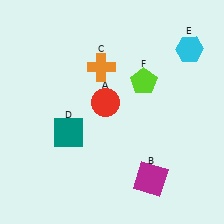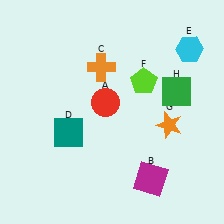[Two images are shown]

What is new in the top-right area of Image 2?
A green square (H) was added in the top-right area of Image 2.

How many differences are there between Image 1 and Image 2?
There are 2 differences between the two images.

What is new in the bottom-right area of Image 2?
An orange star (G) was added in the bottom-right area of Image 2.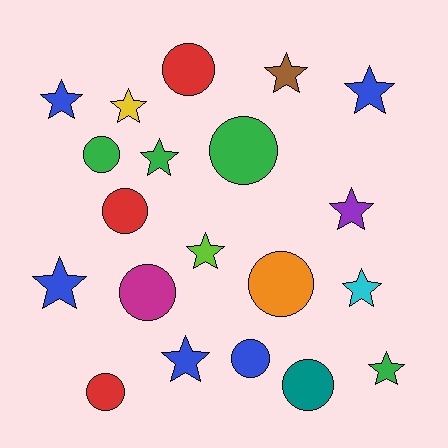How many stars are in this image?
There are 11 stars.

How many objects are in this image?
There are 20 objects.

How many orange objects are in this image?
There is 1 orange object.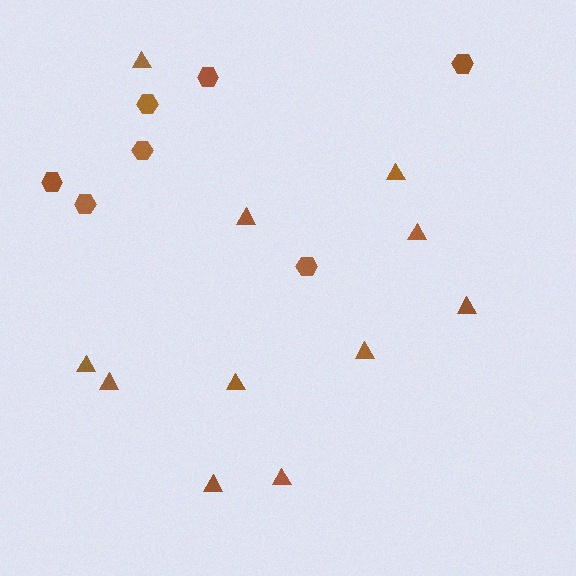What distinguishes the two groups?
There are 2 groups: one group of triangles (11) and one group of hexagons (7).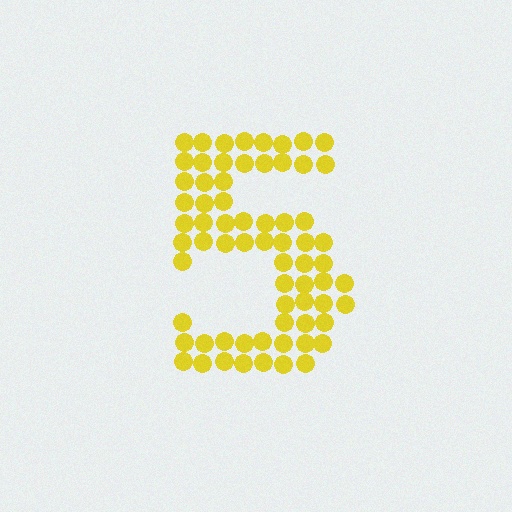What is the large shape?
The large shape is the digit 5.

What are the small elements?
The small elements are circles.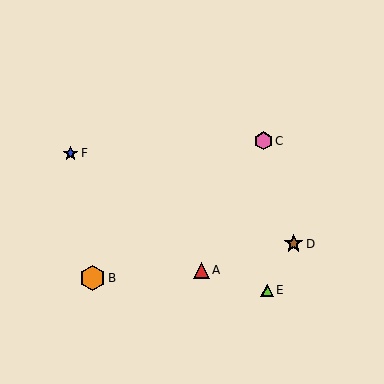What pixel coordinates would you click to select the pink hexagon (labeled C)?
Click at (263, 141) to select the pink hexagon C.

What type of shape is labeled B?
Shape B is an orange hexagon.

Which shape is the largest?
The orange hexagon (labeled B) is the largest.